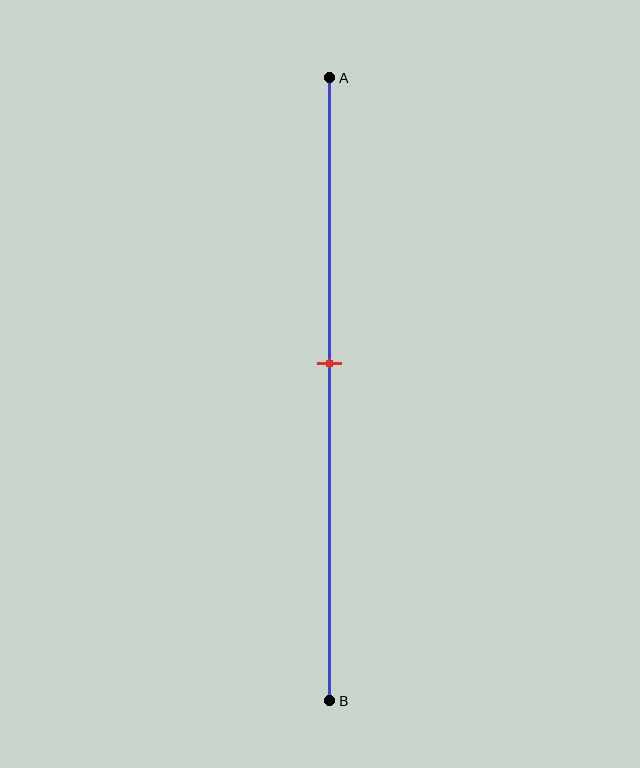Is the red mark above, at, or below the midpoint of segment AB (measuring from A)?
The red mark is above the midpoint of segment AB.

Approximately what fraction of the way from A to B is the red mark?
The red mark is approximately 45% of the way from A to B.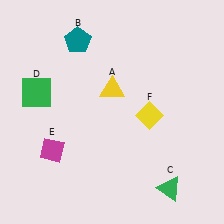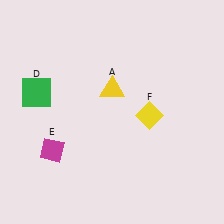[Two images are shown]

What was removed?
The green triangle (C), the teal pentagon (B) were removed in Image 2.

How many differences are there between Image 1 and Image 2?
There are 2 differences between the two images.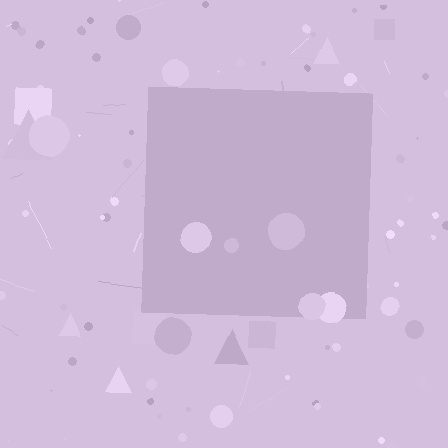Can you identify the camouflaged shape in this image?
The camouflaged shape is a square.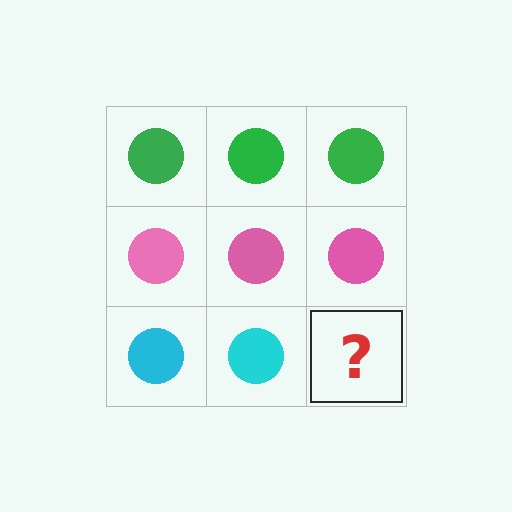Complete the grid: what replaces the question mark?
The question mark should be replaced with a cyan circle.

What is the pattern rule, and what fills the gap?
The rule is that each row has a consistent color. The gap should be filled with a cyan circle.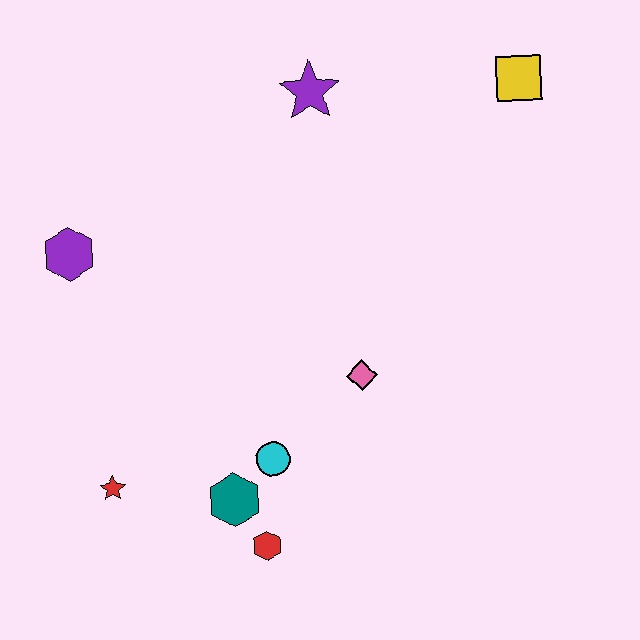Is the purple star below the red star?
No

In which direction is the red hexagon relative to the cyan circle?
The red hexagon is below the cyan circle.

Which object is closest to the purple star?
The yellow square is closest to the purple star.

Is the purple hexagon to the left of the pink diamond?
Yes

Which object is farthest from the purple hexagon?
The yellow square is farthest from the purple hexagon.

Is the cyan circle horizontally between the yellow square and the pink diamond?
No